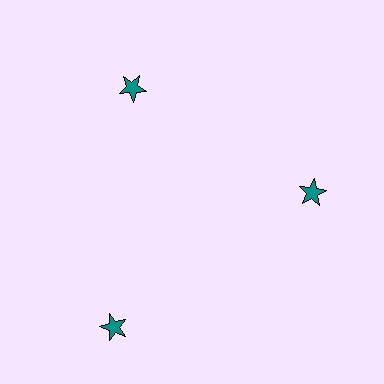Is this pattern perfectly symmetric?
No. The 3 teal stars are arranged in a ring, but one element near the 7 o'clock position is pushed outward from the center, breaking the 3-fold rotational symmetry.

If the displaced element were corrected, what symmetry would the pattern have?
It would have 3-fold rotational symmetry — the pattern would map onto itself every 120 degrees.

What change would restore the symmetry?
The symmetry would be restored by moving it inward, back onto the ring so that all 3 stars sit at equal angles and equal distance from the center.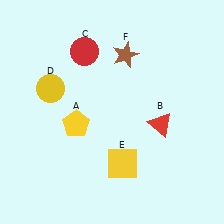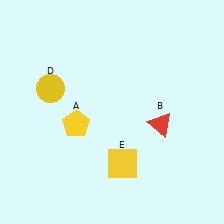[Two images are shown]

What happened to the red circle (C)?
The red circle (C) was removed in Image 2. It was in the top-left area of Image 1.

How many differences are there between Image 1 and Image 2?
There are 2 differences between the two images.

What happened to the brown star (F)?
The brown star (F) was removed in Image 2. It was in the top-right area of Image 1.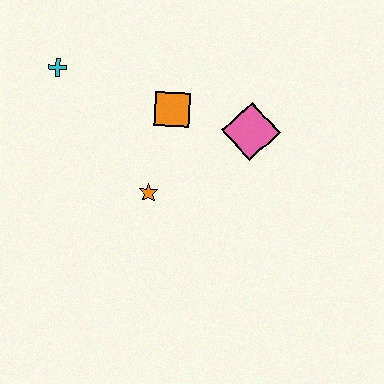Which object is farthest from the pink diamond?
The cyan cross is farthest from the pink diamond.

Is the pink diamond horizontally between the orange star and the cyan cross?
No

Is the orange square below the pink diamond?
No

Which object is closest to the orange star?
The orange square is closest to the orange star.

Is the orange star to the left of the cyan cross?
No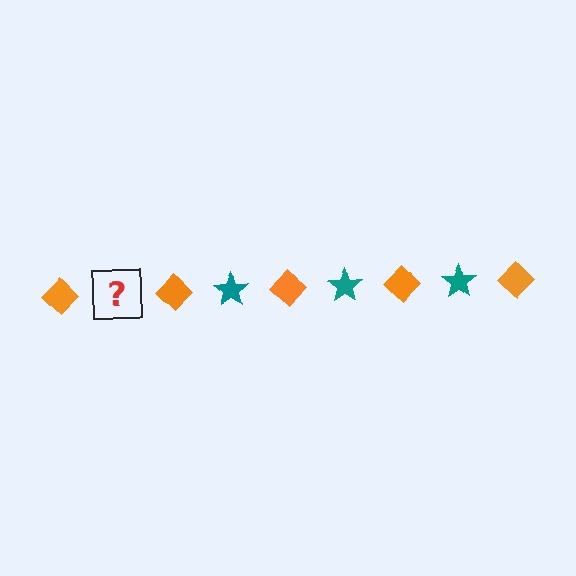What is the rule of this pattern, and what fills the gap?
The rule is that the pattern alternates between orange diamond and teal star. The gap should be filled with a teal star.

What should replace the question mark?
The question mark should be replaced with a teal star.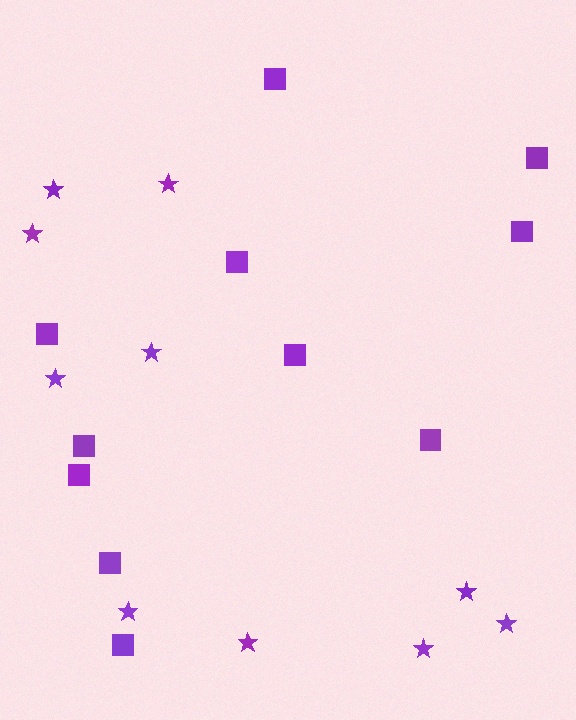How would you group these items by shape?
There are 2 groups: one group of squares (11) and one group of stars (10).